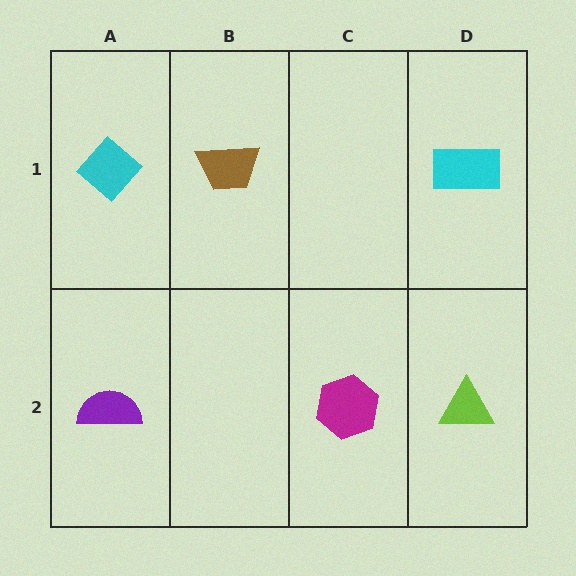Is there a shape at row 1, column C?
No, that cell is empty.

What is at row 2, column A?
A purple semicircle.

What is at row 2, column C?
A magenta hexagon.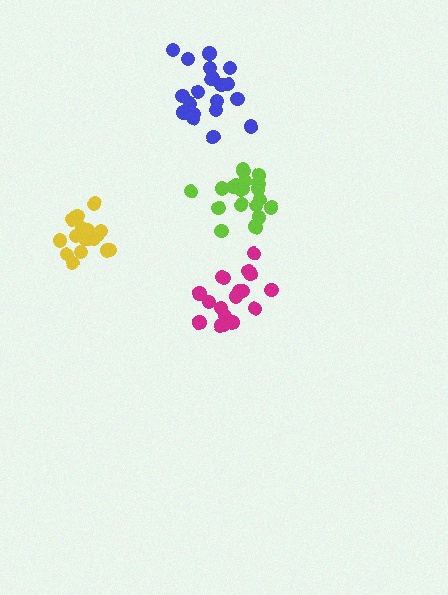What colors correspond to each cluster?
The clusters are colored: yellow, lime, magenta, blue.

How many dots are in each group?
Group 1: 19 dots, Group 2: 21 dots, Group 3: 18 dots, Group 4: 19 dots (77 total).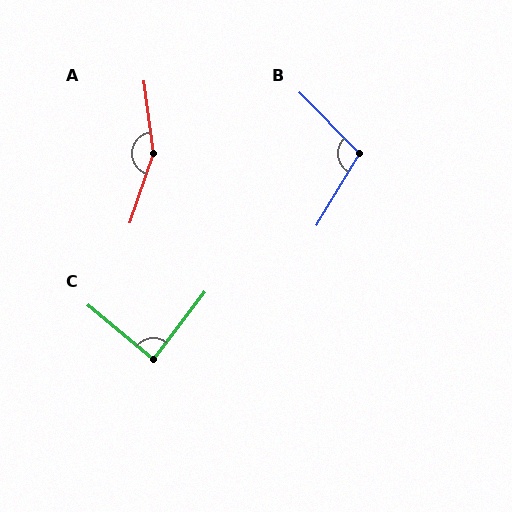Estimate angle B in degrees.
Approximately 104 degrees.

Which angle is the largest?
A, at approximately 154 degrees.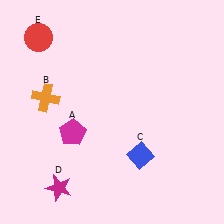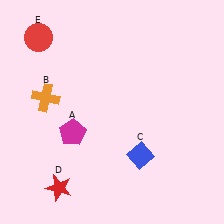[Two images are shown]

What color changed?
The star (D) changed from magenta in Image 1 to red in Image 2.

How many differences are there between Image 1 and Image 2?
There is 1 difference between the two images.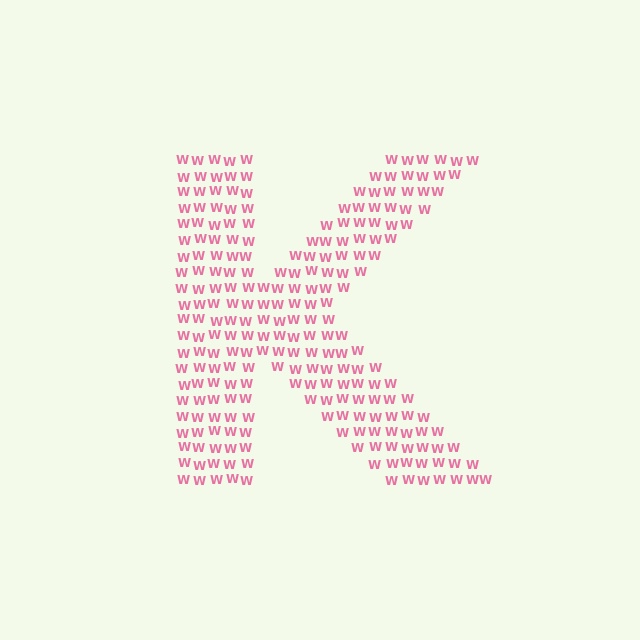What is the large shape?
The large shape is the letter K.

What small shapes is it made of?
It is made of small letter W's.